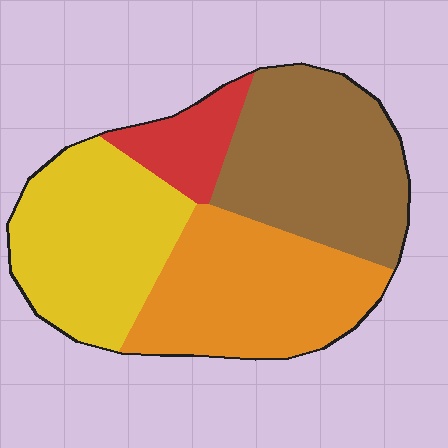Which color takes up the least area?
Red, at roughly 10%.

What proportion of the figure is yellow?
Yellow covers around 30% of the figure.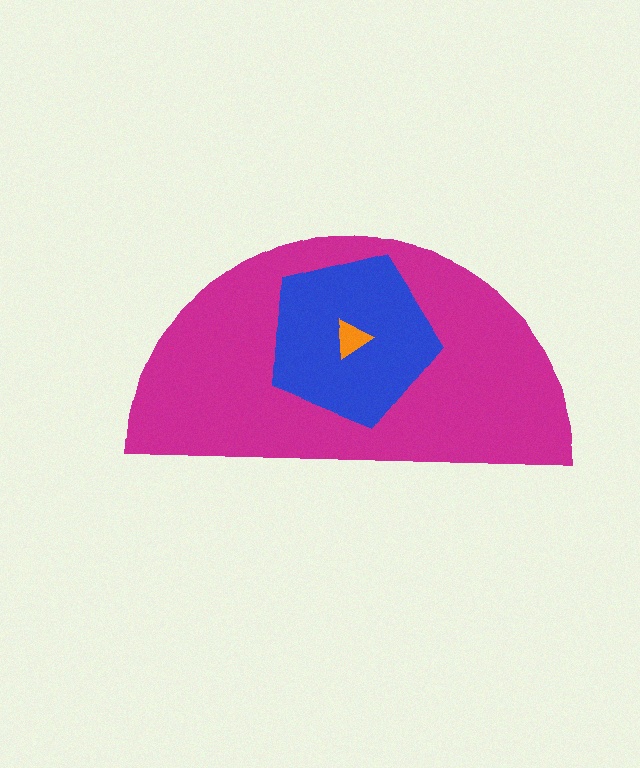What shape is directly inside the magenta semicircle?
The blue pentagon.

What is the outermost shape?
The magenta semicircle.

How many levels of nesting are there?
3.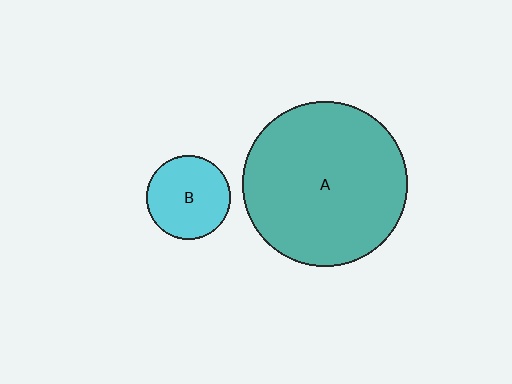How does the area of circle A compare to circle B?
Approximately 3.8 times.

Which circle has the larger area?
Circle A (teal).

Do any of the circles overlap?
No, none of the circles overlap.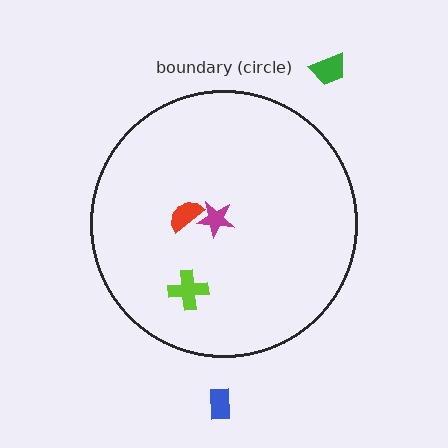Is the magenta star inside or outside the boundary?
Inside.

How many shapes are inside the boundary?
3 inside, 2 outside.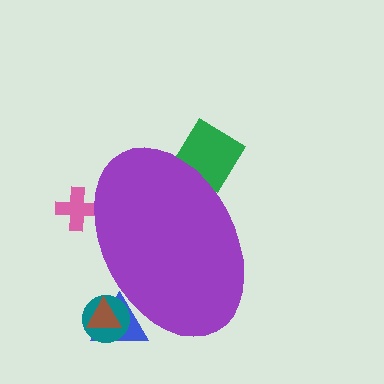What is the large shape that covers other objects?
A purple ellipse.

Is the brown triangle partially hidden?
Yes, the brown triangle is partially hidden behind the purple ellipse.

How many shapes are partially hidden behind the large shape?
5 shapes are partially hidden.